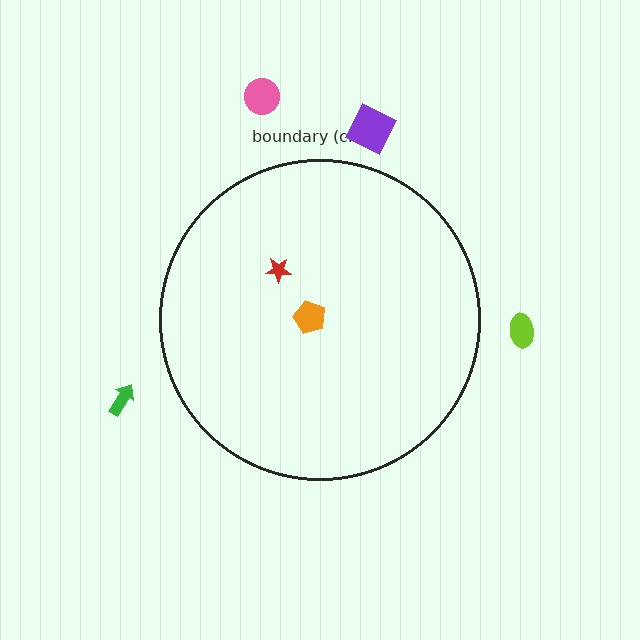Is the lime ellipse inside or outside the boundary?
Outside.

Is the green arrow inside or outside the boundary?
Outside.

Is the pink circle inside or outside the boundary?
Outside.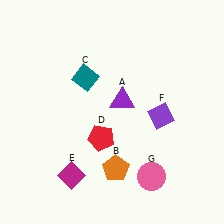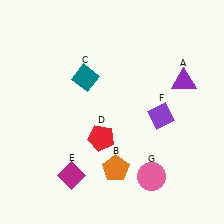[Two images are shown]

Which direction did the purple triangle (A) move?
The purple triangle (A) moved right.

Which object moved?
The purple triangle (A) moved right.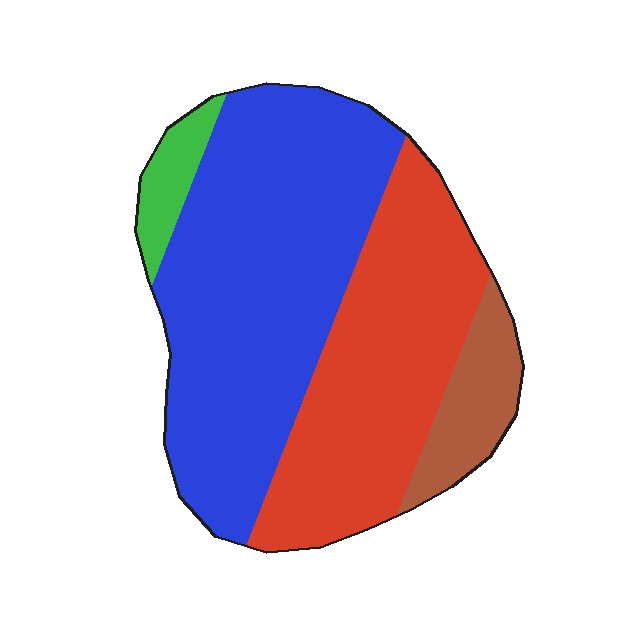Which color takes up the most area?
Blue, at roughly 50%.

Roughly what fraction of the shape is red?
Red takes up about one third (1/3) of the shape.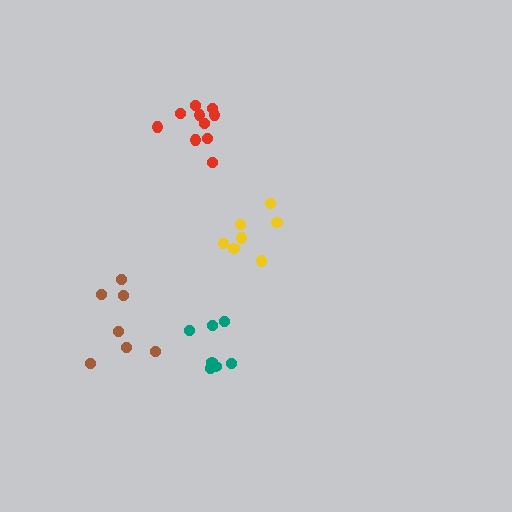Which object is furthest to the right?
The yellow cluster is rightmost.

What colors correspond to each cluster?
The clusters are colored: teal, red, yellow, brown.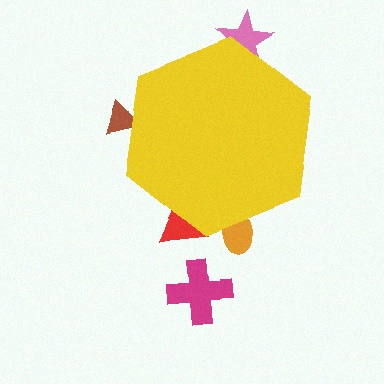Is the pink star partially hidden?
Yes, the pink star is partially hidden behind the yellow hexagon.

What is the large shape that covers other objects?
A yellow hexagon.